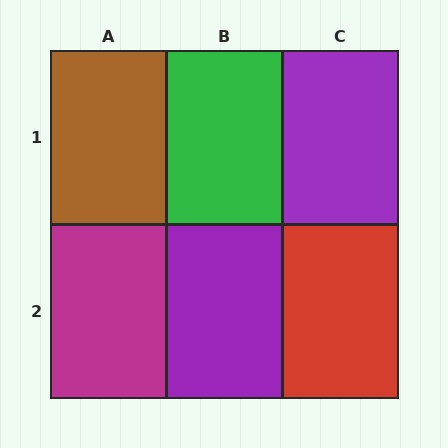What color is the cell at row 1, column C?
Purple.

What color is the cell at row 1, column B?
Green.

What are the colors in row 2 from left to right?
Magenta, purple, red.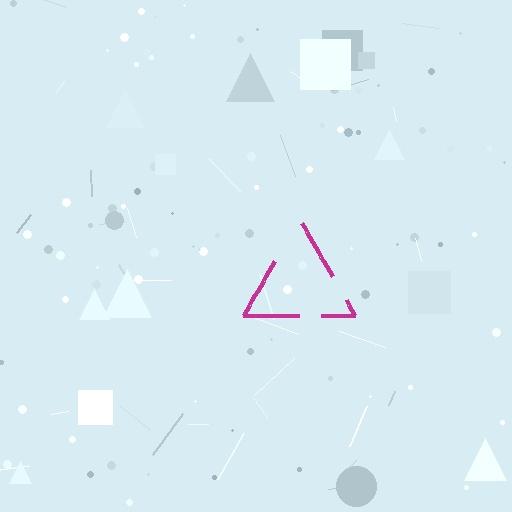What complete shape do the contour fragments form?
The contour fragments form a triangle.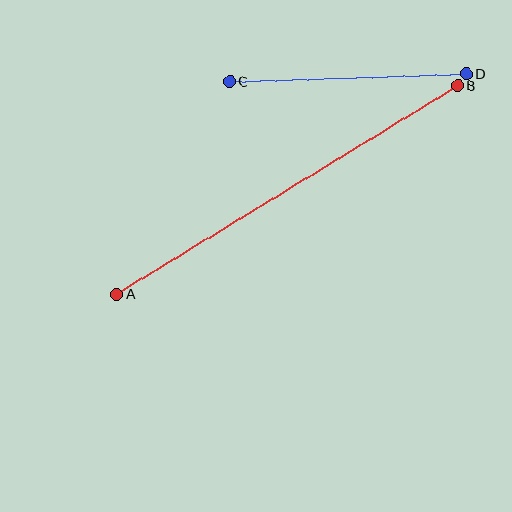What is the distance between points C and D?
The distance is approximately 237 pixels.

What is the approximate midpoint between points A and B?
The midpoint is at approximately (287, 190) pixels.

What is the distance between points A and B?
The distance is approximately 399 pixels.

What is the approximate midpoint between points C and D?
The midpoint is at approximately (348, 78) pixels.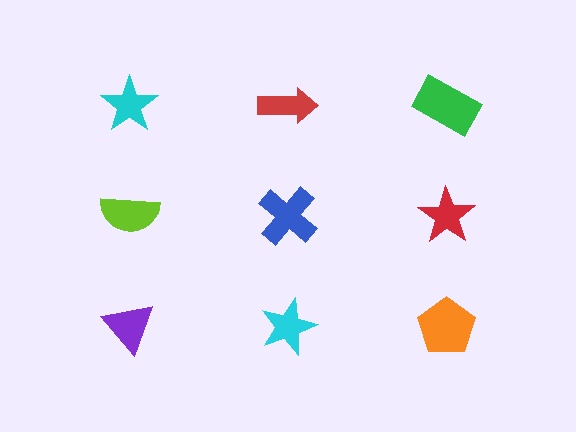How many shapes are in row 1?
3 shapes.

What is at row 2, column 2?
A blue cross.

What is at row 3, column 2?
A cyan star.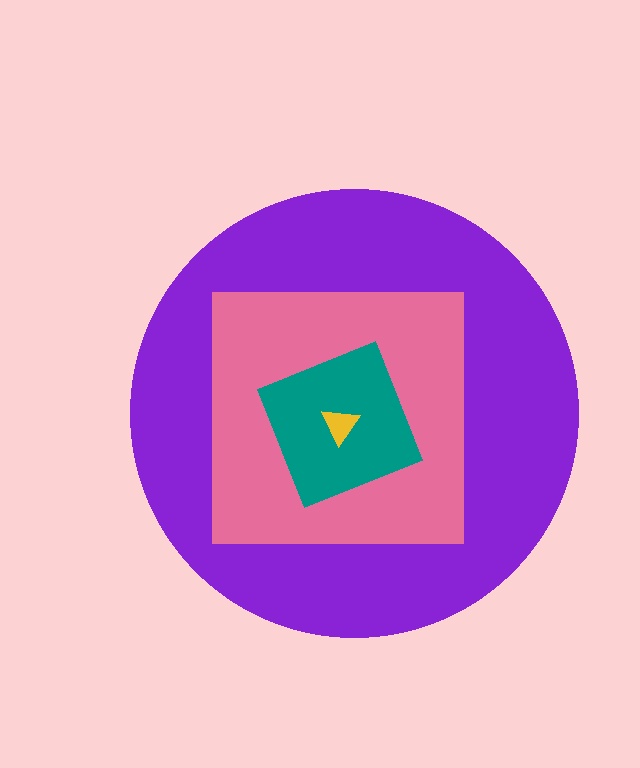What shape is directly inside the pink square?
The teal diamond.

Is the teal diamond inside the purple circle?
Yes.